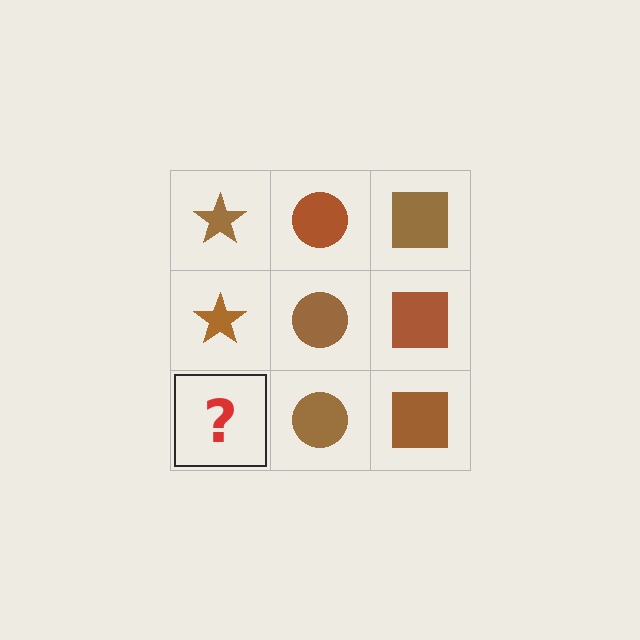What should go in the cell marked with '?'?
The missing cell should contain a brown star.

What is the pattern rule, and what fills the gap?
The rule is that each column has a consistent shape. The gap should be filled with a brown star.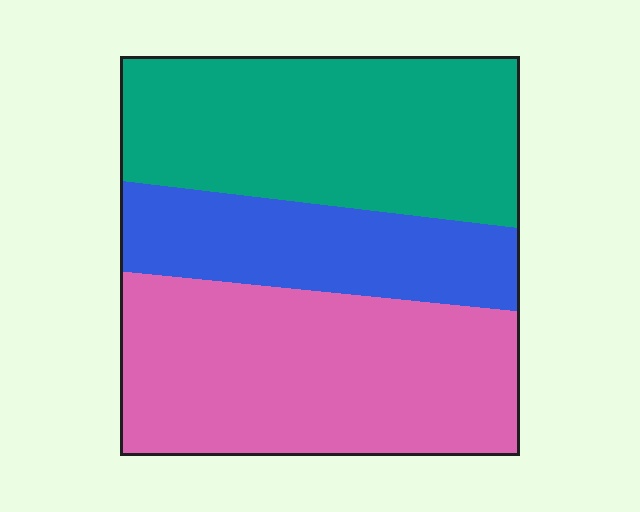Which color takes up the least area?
Blue, at roughly 20%.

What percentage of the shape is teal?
Teal covers around 35% of the shape.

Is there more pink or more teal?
Pink.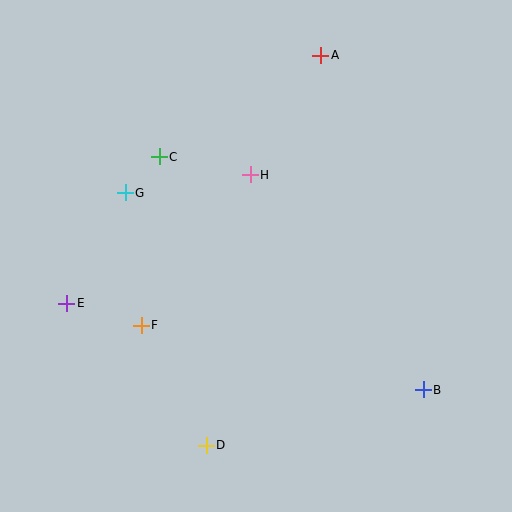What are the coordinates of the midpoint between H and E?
The midpoint between H and E is at (159, 239).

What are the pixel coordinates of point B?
Point B is at (423, 390).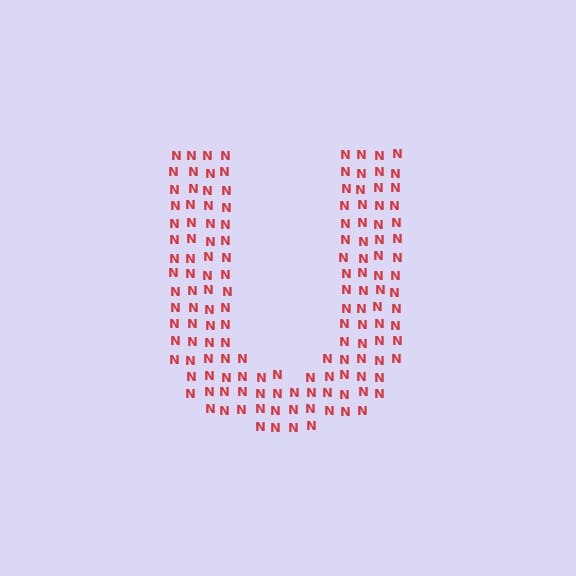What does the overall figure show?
The overall figure shows the letter U.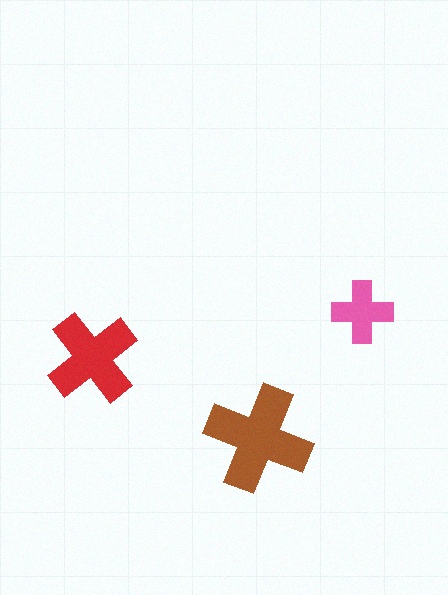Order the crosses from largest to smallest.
the brown one, the red one, the pink one.